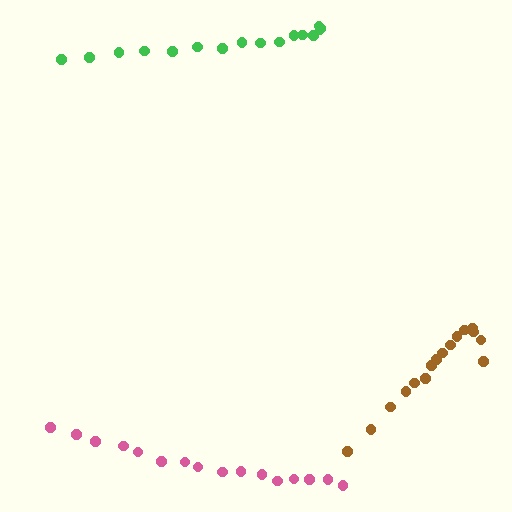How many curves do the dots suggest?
There are 3 distinct paths.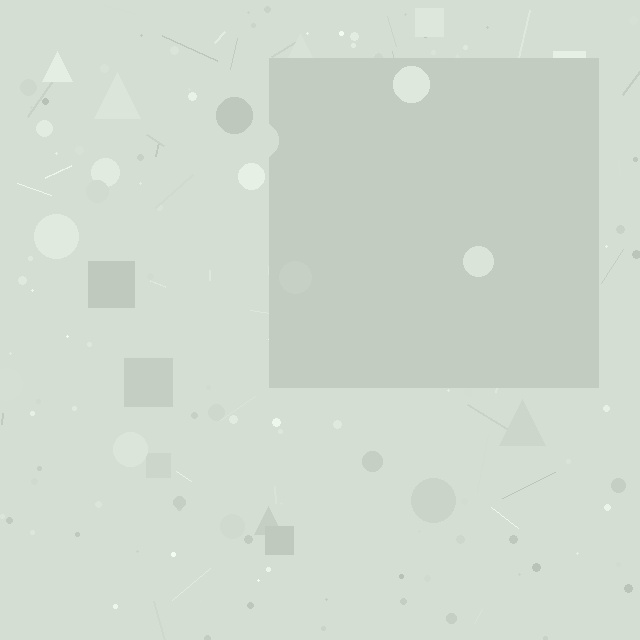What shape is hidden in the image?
A square is hidden in the image.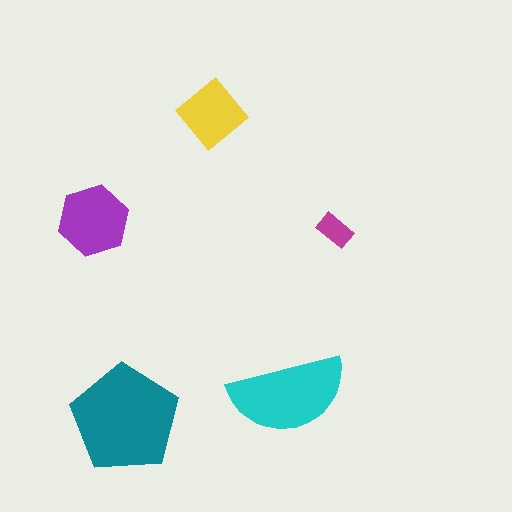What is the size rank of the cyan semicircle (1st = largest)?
2nd.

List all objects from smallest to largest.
The magenta rectangle, the yellow diamond, the purple hexagon, the cyan semicircle, the teal pentagon.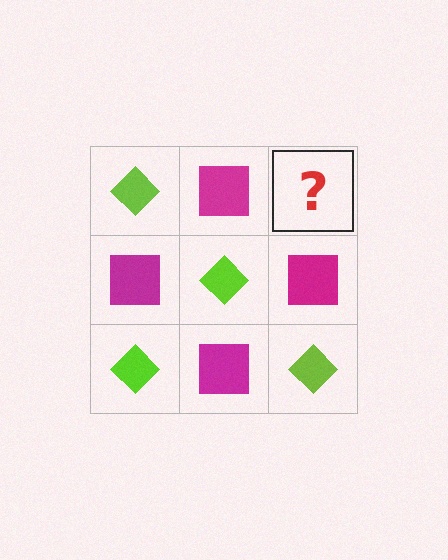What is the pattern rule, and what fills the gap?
The rule is that it alternates lime diamond and magenta square in a checkerboard pattern. The gap should be filled with a lime diamond.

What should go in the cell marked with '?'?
The missing cell should contain a lime diamond.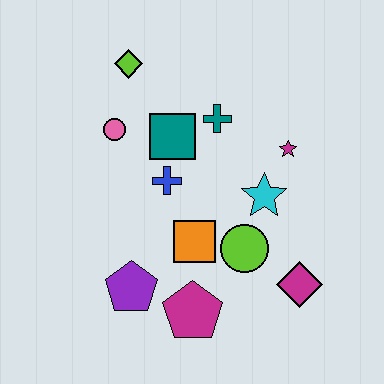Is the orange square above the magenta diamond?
Yes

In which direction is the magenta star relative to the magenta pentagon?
The magenta star is above the magenta pentagon.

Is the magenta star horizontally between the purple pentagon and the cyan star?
No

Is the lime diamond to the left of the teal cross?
Yes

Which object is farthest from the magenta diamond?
The lime diamond is farthest from the magenta diamond.